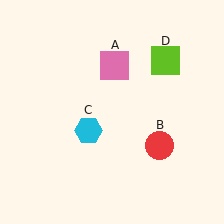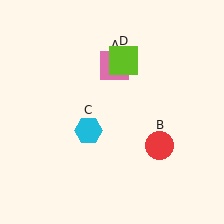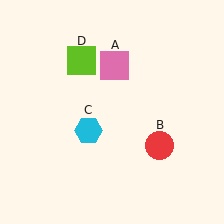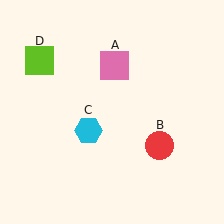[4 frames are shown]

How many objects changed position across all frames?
1 object changed position: lime square (object D).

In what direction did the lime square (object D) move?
The lime square (object D) moved left.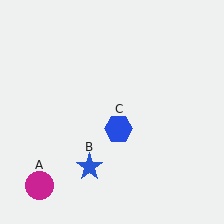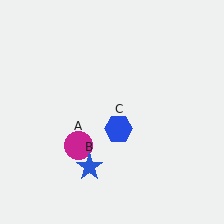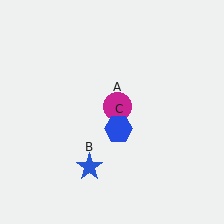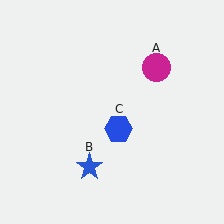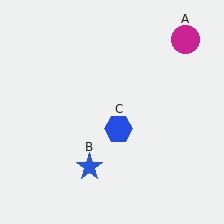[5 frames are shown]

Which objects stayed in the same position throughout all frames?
Blue star (object B) and blue hexagon (object C) remained stationary.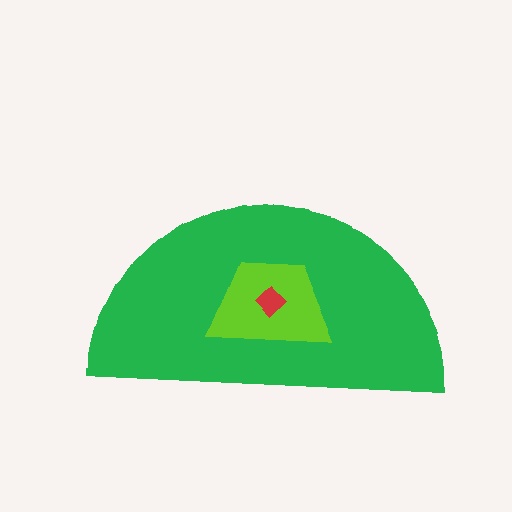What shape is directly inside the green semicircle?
The lime trapezoid.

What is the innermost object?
The red diamond.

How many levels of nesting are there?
3.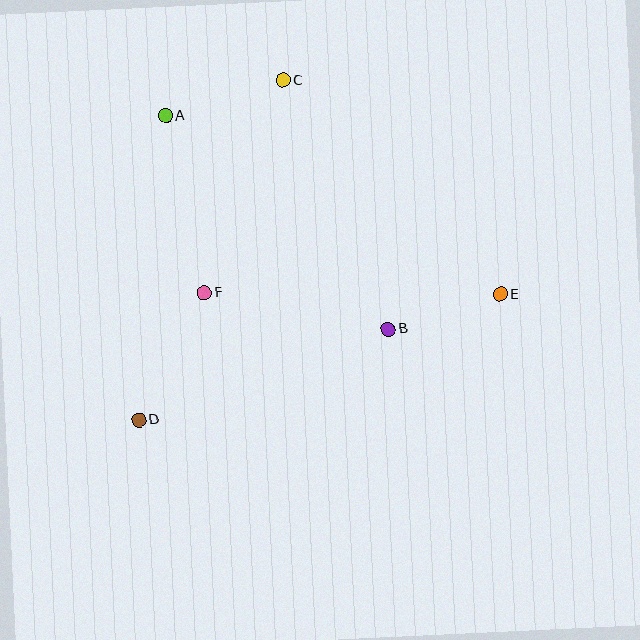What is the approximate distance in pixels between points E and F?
The distance between E and F is approximately 296 pixels.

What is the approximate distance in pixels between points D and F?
The distance between D and F is approximately 143 pixels.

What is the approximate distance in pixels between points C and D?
The distance between C and D is approximately 369 pixels.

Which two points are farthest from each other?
Points D and E are farthest from each other.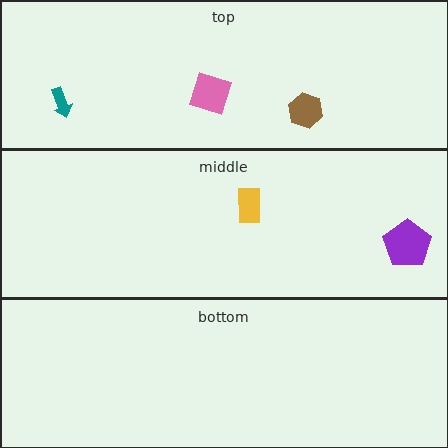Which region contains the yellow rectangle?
The middle region.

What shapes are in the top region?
The teal arrow, the pink square, the brown hexagon.